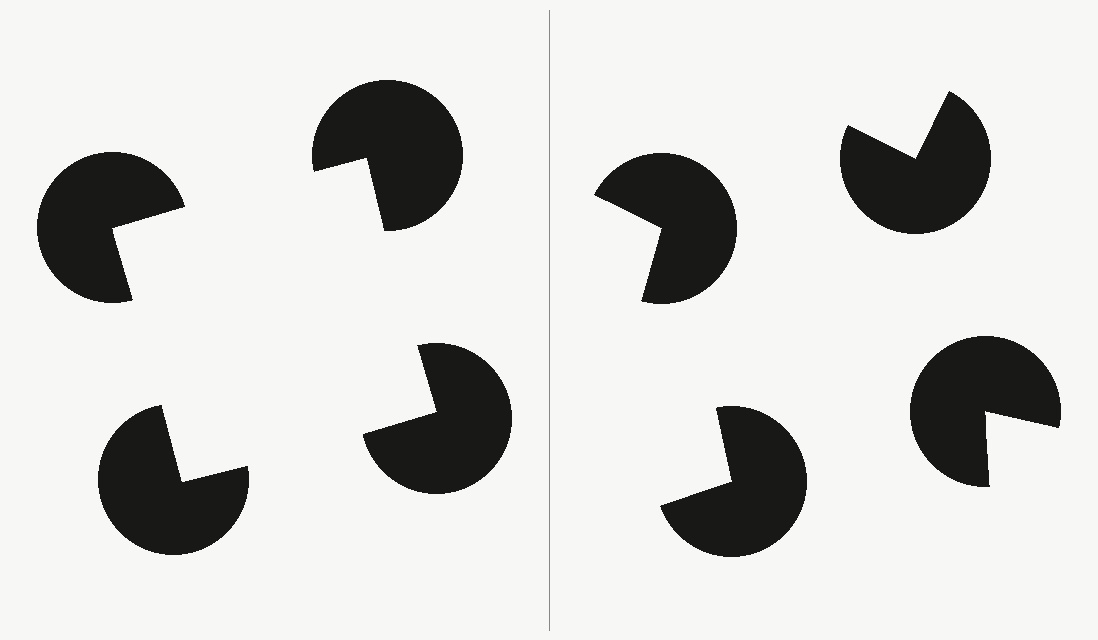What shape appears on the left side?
An illusory square.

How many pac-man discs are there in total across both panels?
8 — 4 on each side.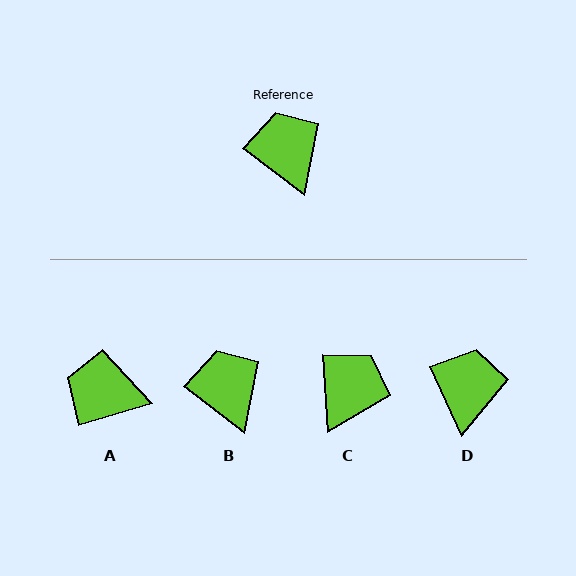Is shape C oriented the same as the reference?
No, it is off by about 49 degrees.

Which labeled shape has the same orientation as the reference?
B.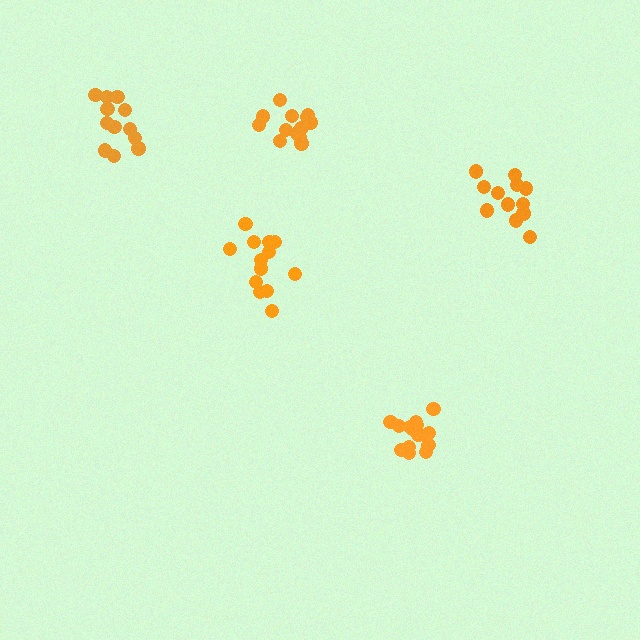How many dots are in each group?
Group 1: 12 dots, Group 2: 14 dots, Group 3: 13 dots, Group 4: 14 dots, Group 5: 12 dots (65 total).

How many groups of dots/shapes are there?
There are 5 groups.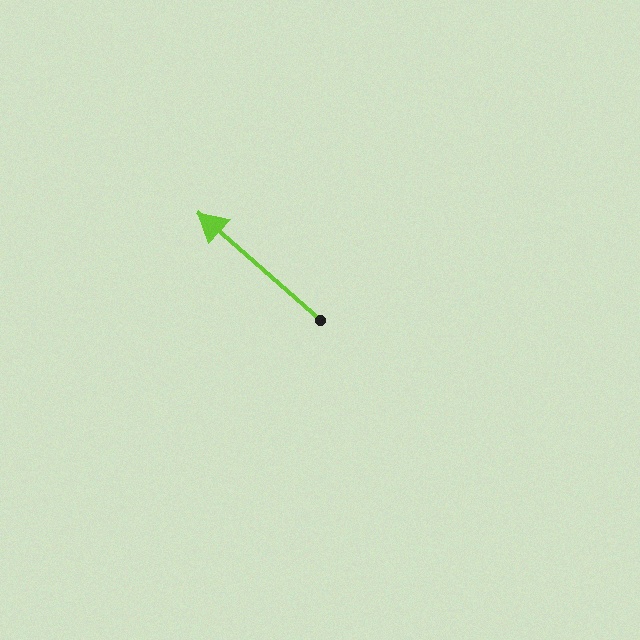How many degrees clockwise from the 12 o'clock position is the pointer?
Approximately 311 degrees.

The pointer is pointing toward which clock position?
Roughly 10 o'clock.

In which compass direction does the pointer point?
Northwest.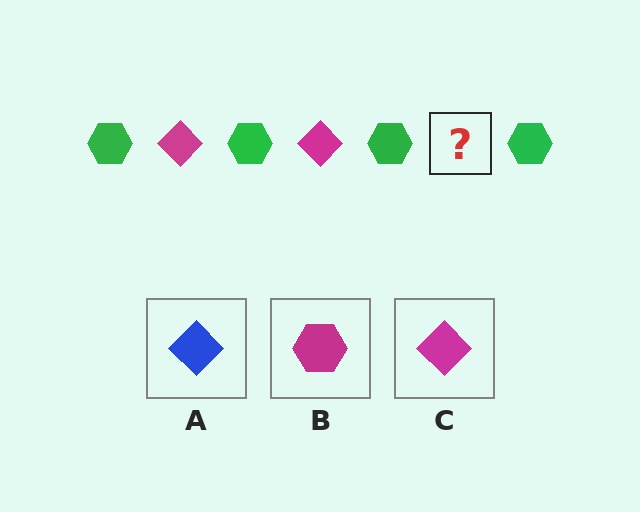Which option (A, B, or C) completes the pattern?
C.